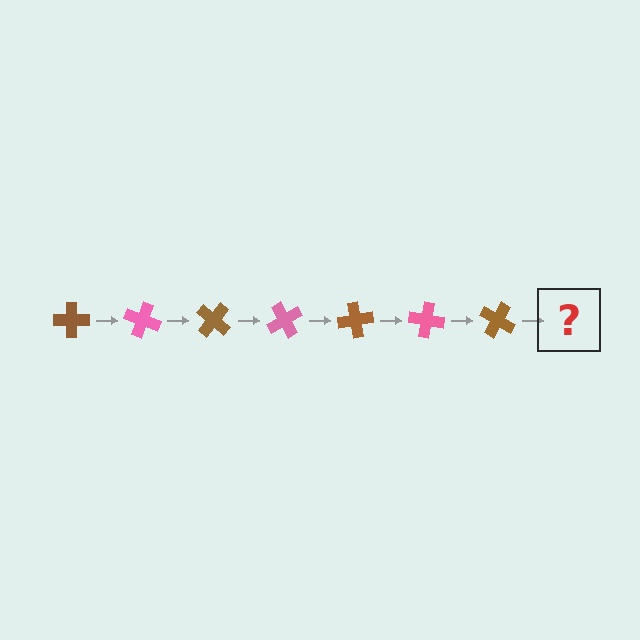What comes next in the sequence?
The next element should be a pink cross, rotated 140 degrees from the start.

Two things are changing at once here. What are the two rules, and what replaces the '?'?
The two rules are that it rotates 20 degrees each step and the color cycles through brown and pink. The '?' should be a pink cross, rotated 140 degrees from the start.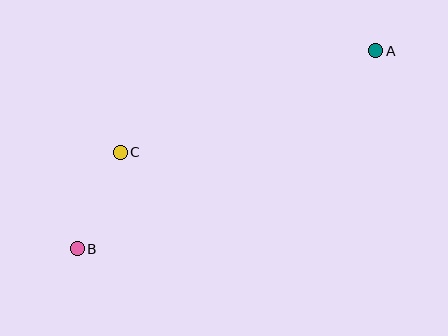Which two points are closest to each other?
Points B and C are closest to each other.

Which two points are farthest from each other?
Points A and B are farthest from each other.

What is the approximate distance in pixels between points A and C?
The distance between A and C is approximately 275 pixels.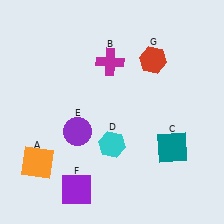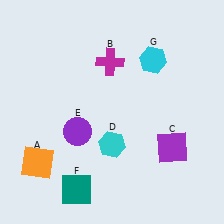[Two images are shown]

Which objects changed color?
C changed from teal to purple. F changed from purple to teal. G changed from red to cyan.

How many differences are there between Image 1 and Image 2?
There are 3 differences between the two images.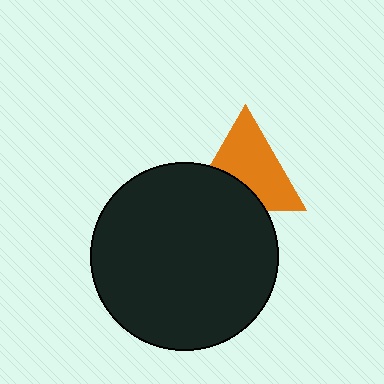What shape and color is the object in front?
The object in front is a black circle.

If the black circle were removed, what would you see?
You would see the complete orange triangle.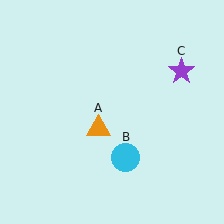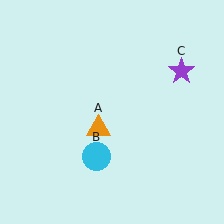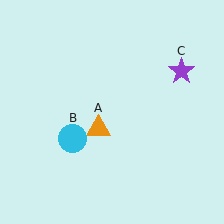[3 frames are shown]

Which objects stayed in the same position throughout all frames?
Orange triangle (object A) and purple star (object C) remained stationary.